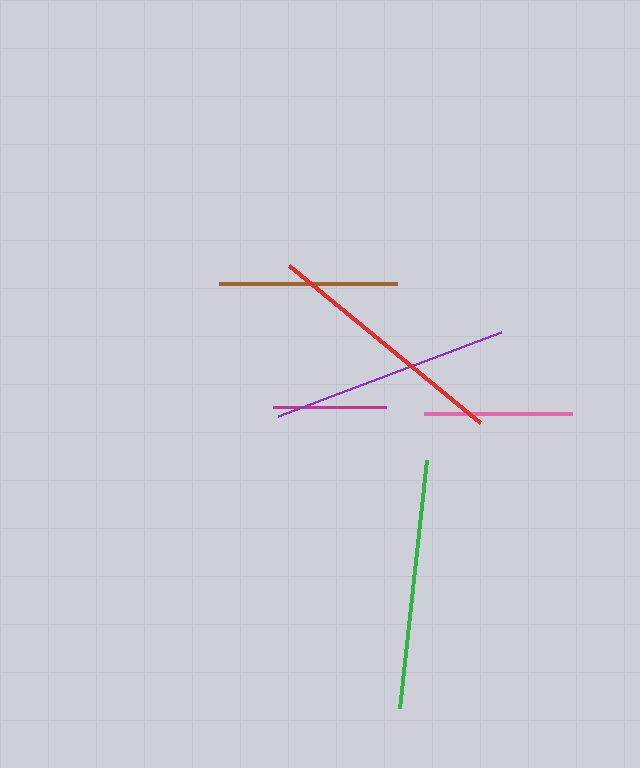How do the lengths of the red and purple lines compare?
The red and purple lines are approximately the same length.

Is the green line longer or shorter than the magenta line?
The green line is longer than the magenta line.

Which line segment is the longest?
The green line is the longest at approximately 250 pixels.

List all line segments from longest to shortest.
From longest to shortest: green, red, purple, brown, pink, magenta.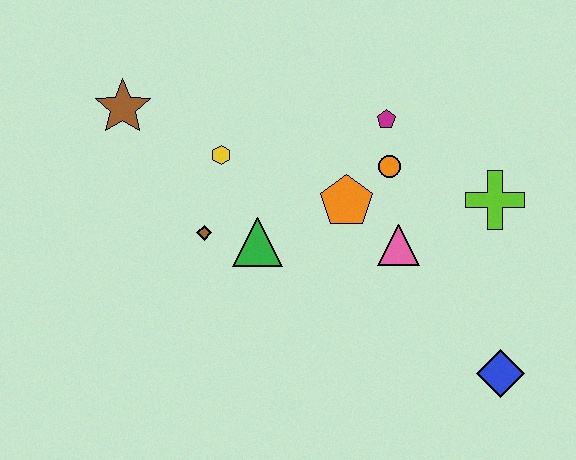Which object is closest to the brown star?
The yellow hexagon is closest to the brown star.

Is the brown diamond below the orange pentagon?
Yes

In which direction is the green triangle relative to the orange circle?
The green triangle is to the left of the orange circle.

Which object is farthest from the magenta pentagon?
The blue diamond is farthest from the magenta pentagon.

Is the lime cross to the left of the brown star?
No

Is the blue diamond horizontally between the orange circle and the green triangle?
No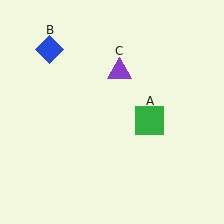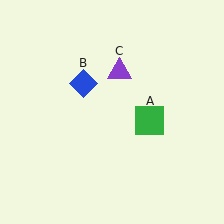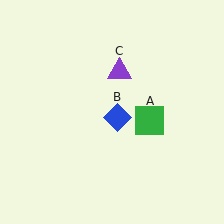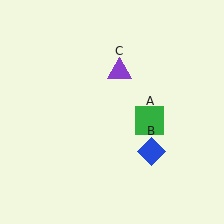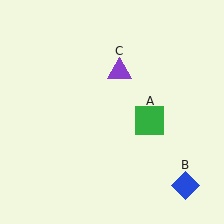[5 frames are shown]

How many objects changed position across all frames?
1 object changed position: blue diamond (object B).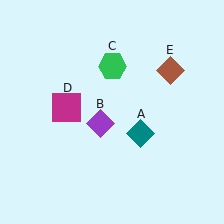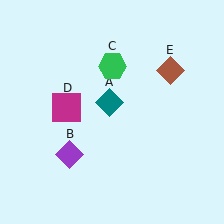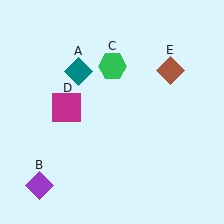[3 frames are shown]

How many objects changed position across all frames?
2 objects changed position: teal diamond (object A), purple diamond (object B).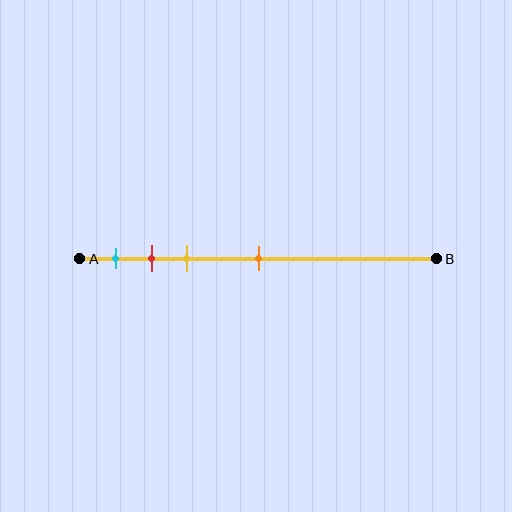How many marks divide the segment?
There are 4 marks dividing the segment.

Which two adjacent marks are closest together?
The red and yellow marks are the closest adjacent pair.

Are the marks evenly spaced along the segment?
No, the marks are not evenly spaced.